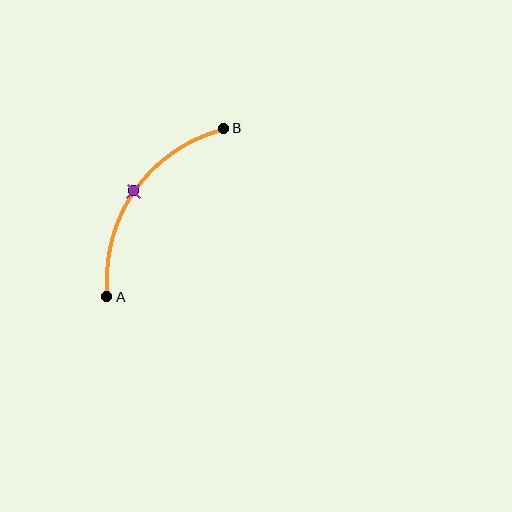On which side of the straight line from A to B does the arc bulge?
The arc bulges above and to the left of the straight line connecting A and B.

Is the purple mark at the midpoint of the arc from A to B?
Yes. The purple mark lies on the arc at equal arc-length from both A and B — it is the arc midpoint.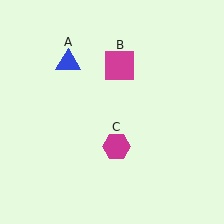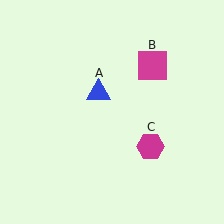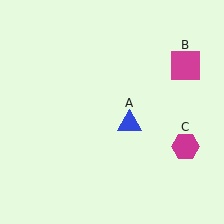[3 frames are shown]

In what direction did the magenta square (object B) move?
The magenta square (object B) moved right.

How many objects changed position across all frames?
3 objects changed position: blue triangle (object A), magenta square (object B), magenta hexagon (object C).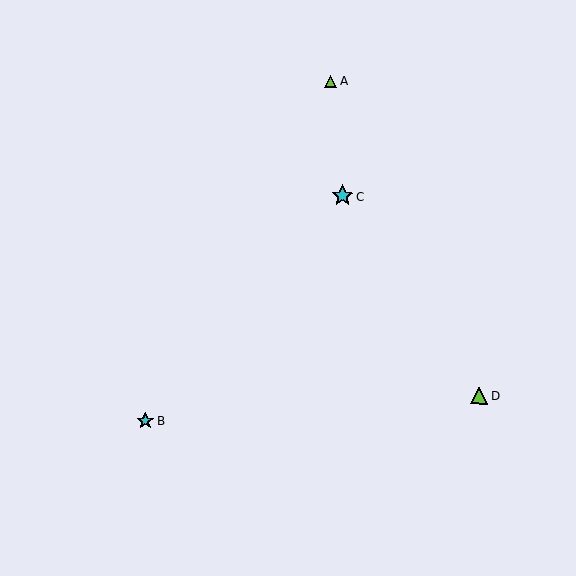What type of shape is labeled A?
Shape A is a lime triangle.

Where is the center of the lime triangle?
The center of the lime triangle is at (330, 82).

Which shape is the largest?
The cyan star (labeled C) is the largest.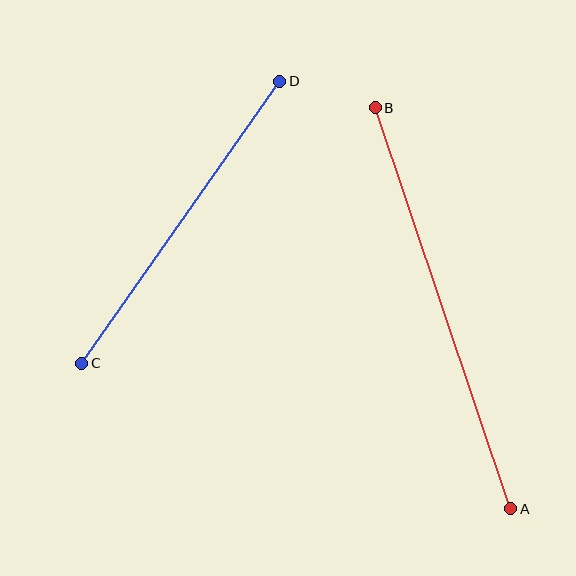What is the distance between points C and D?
The distance is approximately 345 pixels.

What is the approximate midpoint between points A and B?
The midpoint is at approximately (443, 308) pixels.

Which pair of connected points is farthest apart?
Points A and B are farthest apart.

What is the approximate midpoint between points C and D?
The midpoint is at approximately (181, 222) pixels.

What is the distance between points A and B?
The distance is approximately 423 pixels.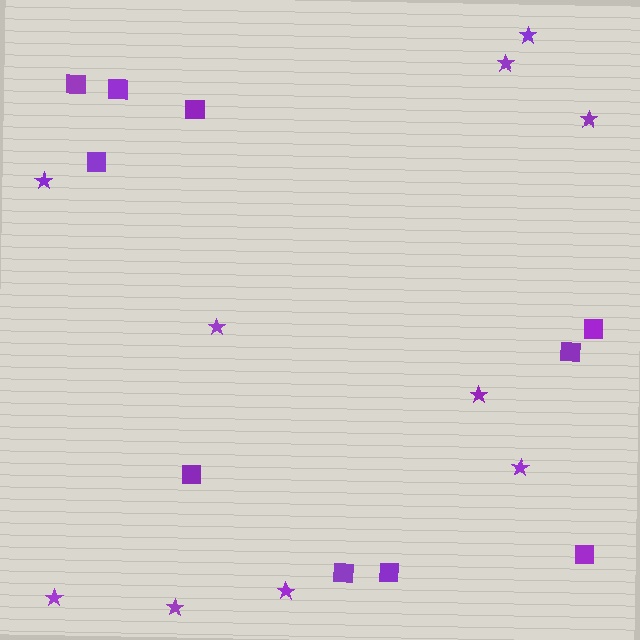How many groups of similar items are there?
There are 2 groups: one group of squares (10) and one group of stars (10).